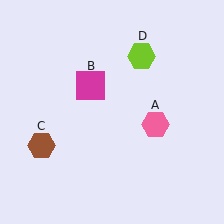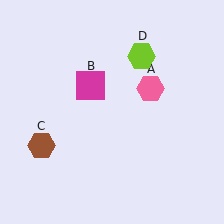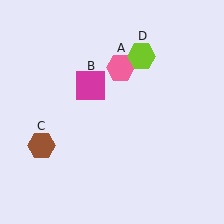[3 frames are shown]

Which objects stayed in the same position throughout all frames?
Magenta square (object B) and brown hexagon (object C) and lime hexagon (object D) remained stationary.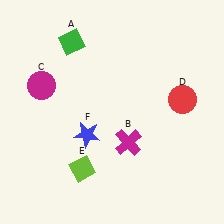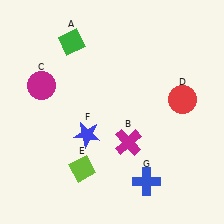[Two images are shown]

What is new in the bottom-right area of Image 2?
A blue cross (G) was added in the bottom-right area of Image 2.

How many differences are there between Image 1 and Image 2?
There is 1 difference between the two images.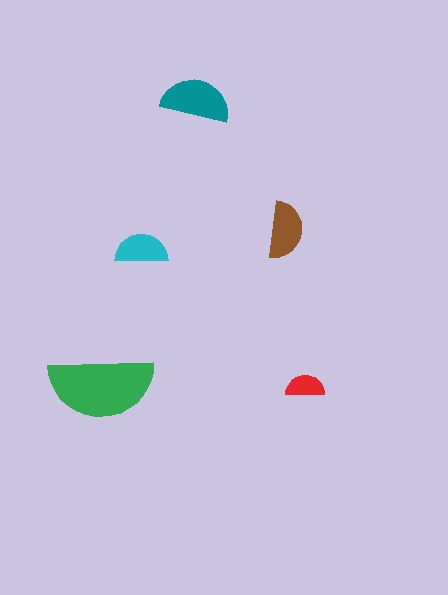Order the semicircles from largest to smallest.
the green one, the teal one, the brown one, the cyan one, the red one.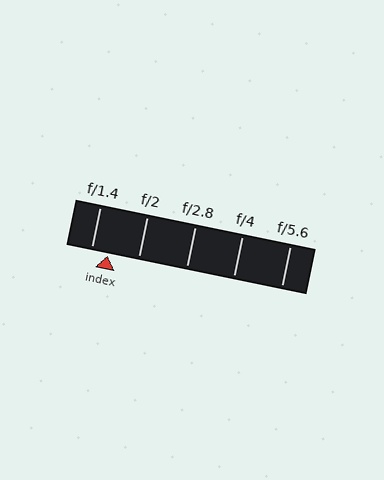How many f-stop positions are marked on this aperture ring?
There are 5 f-stop positions marked.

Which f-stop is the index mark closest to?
The index mark is closest to f/1.4.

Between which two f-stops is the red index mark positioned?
The index mark is between f/1.4 and f/2.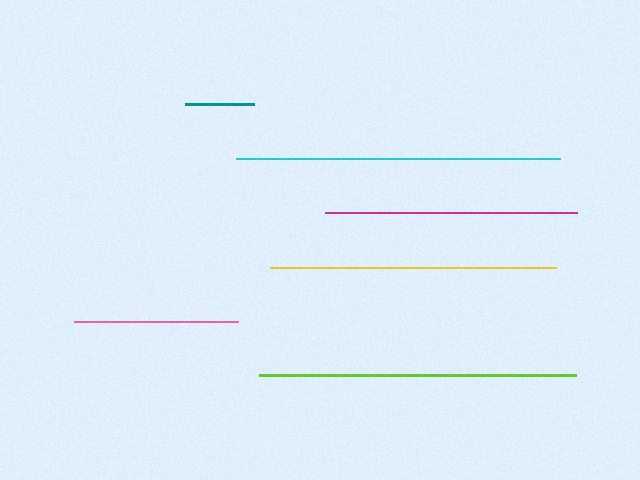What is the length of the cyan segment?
The cyan segment is approximately 324 pixels long.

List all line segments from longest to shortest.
From longest to shortest: cyan, lime, yellow, magenta, pink, teal.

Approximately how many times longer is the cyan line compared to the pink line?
The cyan line is approximately 2.0 times the length of the pink line.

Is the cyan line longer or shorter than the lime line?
The cyan line is longer than the lime line.